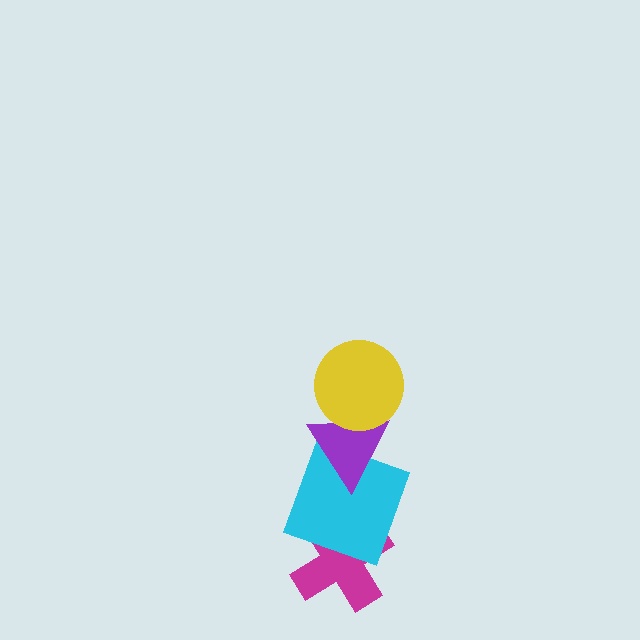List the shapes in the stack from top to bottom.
From top to bottom: the yellow circle, the purple triangle, the cyan square, the magenta cross.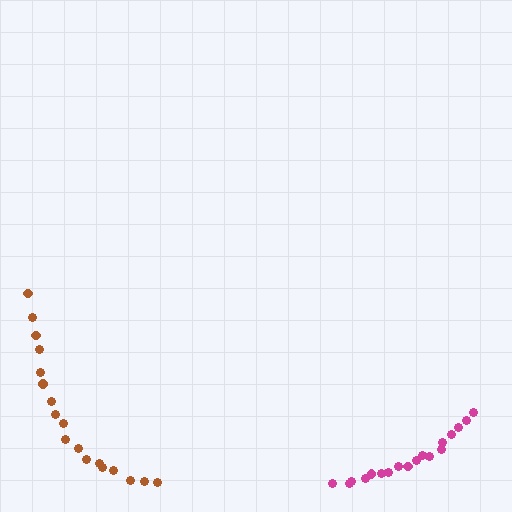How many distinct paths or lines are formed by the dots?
There are 2 distinct paths.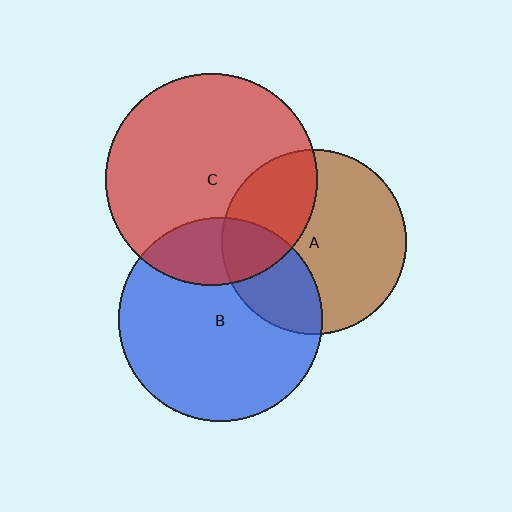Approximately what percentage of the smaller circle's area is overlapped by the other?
Approximately 20%.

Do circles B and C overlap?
Yes.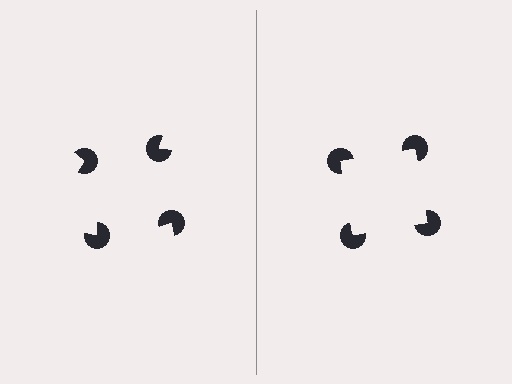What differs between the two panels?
The pac-man discs are positioned identically on both sides; only the wedge orientations differ. On the right they align to a square; on the left they are misaligned.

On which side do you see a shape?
An illusory square appears on the right side. On the left side the wedge cuts are rotated, so no coherent shape forms.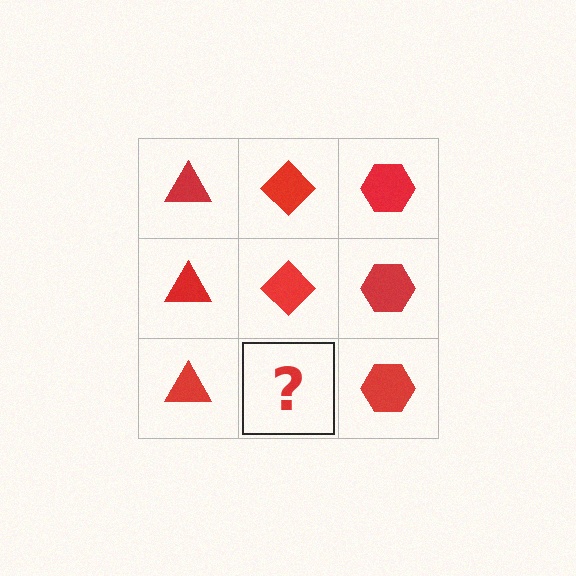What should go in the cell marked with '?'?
The missing cell should contain a red diamond.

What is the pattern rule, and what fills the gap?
The rule is that each column has a consistent shape. The gap should be filled with a red diamond.